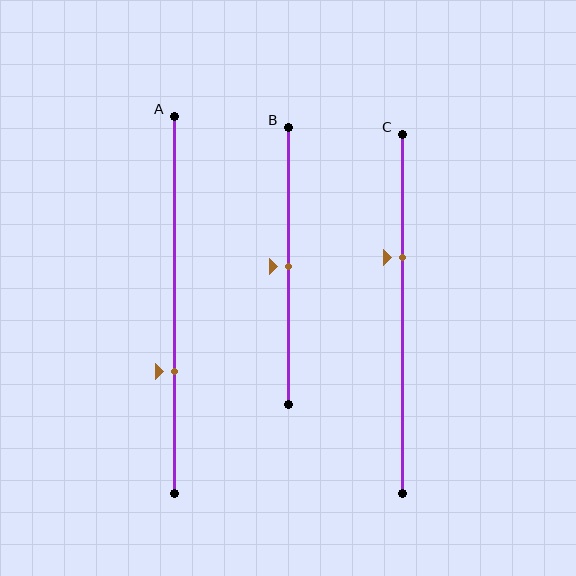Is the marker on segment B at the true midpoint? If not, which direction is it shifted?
Yes, the marker on segment B is at the true midpoint.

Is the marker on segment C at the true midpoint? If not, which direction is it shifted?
No, the marker on segment C is shifted upward by about 16% of the segment length.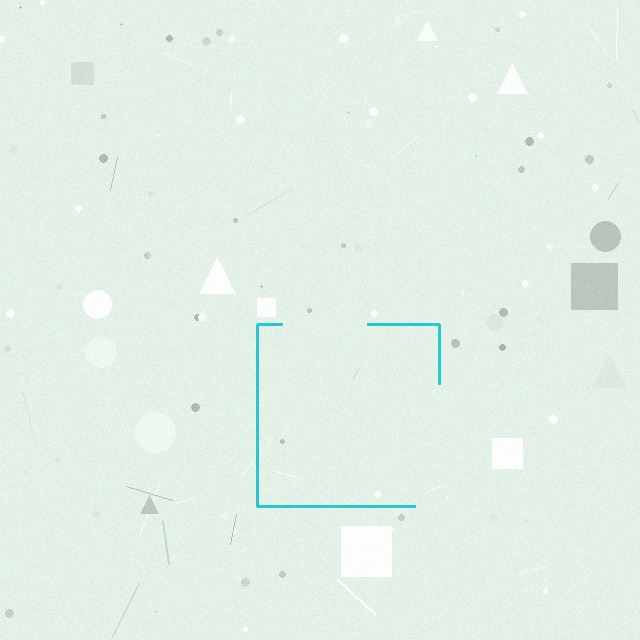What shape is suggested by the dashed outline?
The dashed outline suggests a square.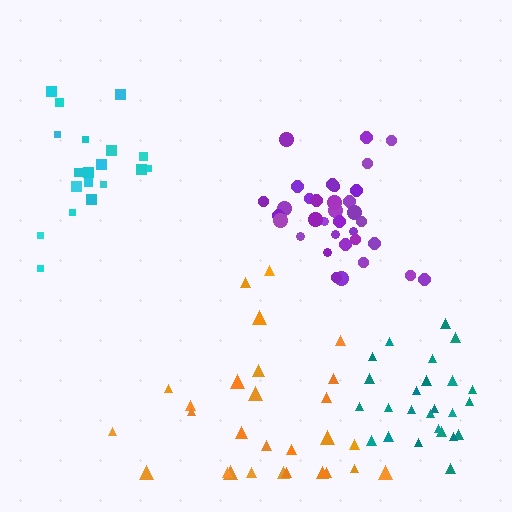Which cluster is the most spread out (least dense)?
Orange.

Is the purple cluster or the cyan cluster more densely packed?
Purple.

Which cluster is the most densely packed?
Purple.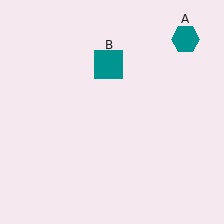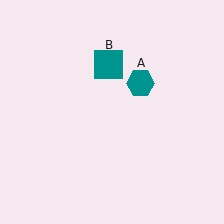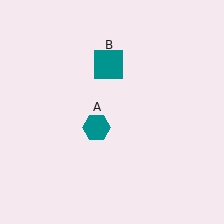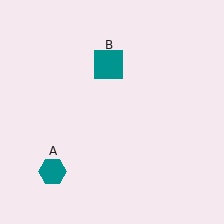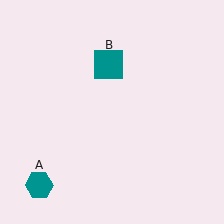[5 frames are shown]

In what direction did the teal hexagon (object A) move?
The teal hexagon (object A) moved down and to the left.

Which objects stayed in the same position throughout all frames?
Teal square (object B) remained stationary.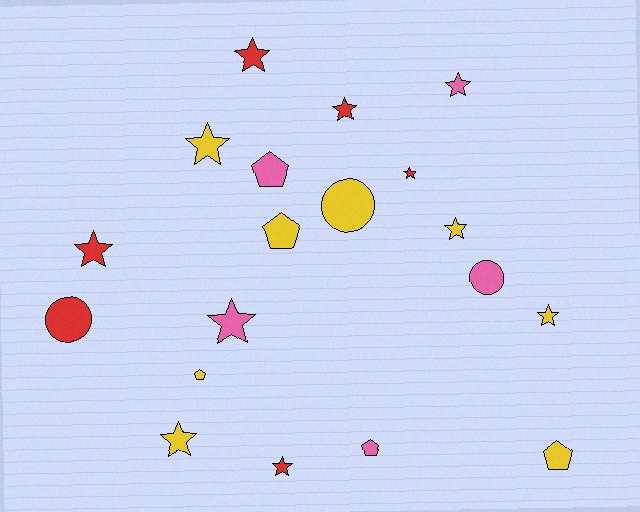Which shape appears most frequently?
Star, with 11 objects.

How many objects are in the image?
There are 19 objects.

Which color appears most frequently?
Yellow, with 8 objects.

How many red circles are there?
There is 1 red circle.